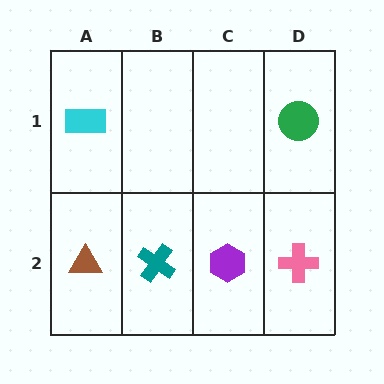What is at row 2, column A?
A brown triangle.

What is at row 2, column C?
A purple hexagon.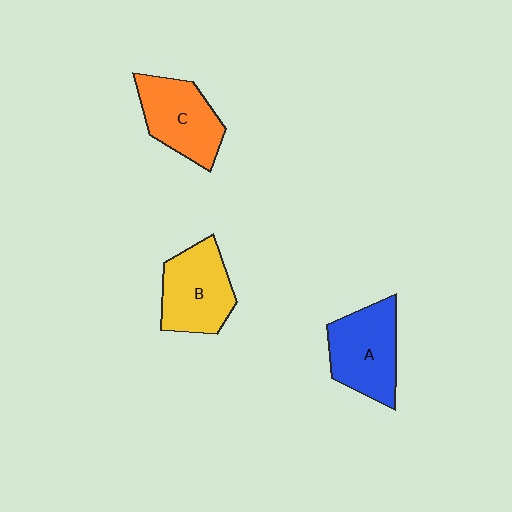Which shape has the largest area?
Shape A (blue).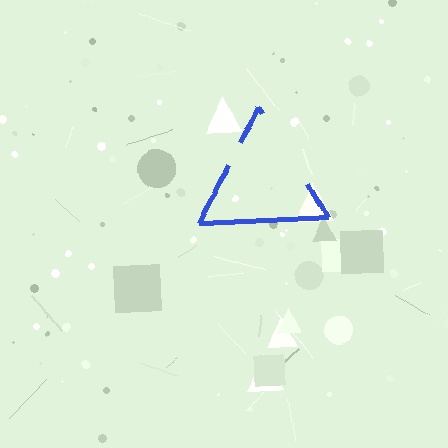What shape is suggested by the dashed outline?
The dashed outline suggests a triangle.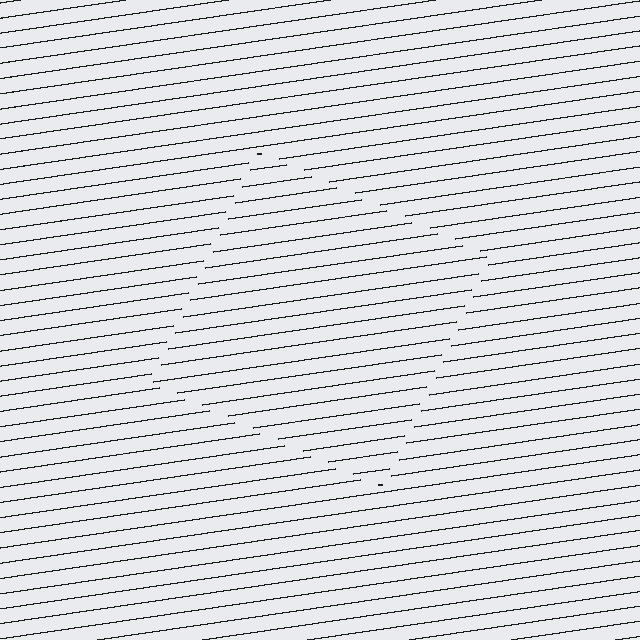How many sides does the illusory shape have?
4 sides — the line-ends trace a square.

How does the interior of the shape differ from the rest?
The interior of the shape contains the same grating, shifted by half a period — the contour is defined by the phase discontinuity where line-ends from the inner and outer gratings abut.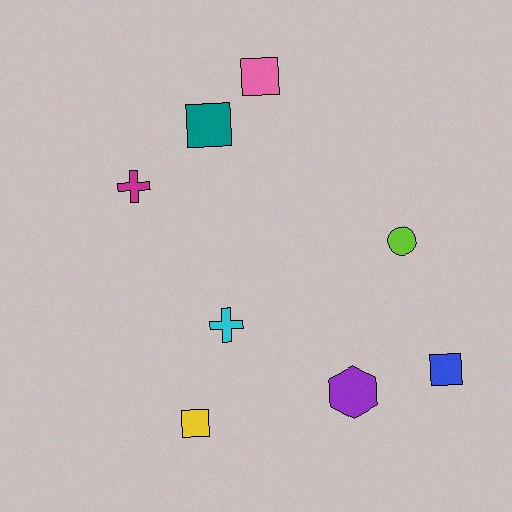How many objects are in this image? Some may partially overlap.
There are 8 objects.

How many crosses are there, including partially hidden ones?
There are 2 crosses.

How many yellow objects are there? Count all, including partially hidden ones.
There is 1 yellow object.